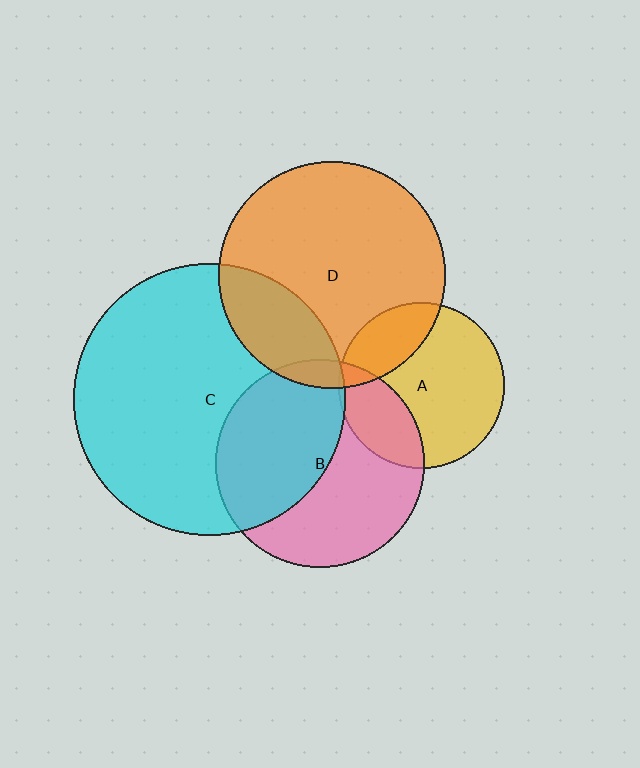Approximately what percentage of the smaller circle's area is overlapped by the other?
Approximately 45%.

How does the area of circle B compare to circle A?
Approximately 1.6 times.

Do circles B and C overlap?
Yes.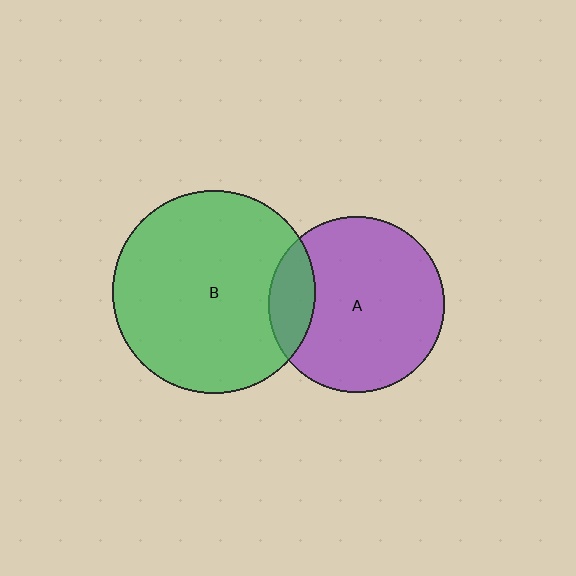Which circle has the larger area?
Circle B (green).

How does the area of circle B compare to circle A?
Approximately 1.3 times.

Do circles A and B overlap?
Yes.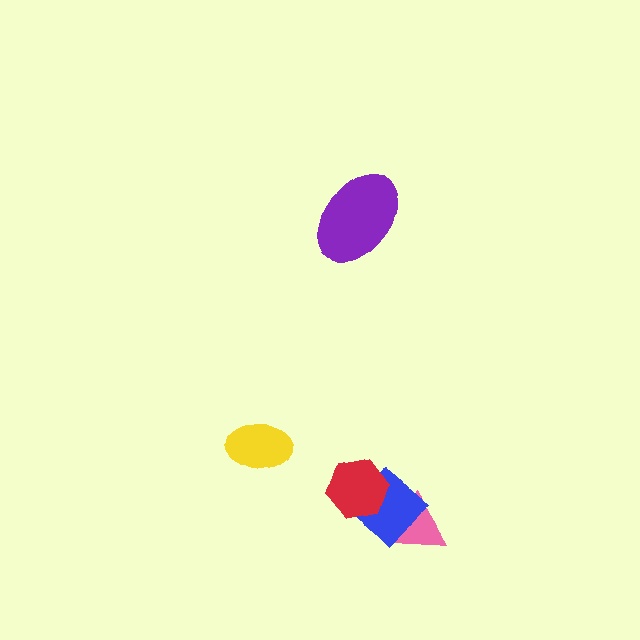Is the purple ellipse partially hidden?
No, no other shape covers it.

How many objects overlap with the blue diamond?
2 objects overlap with the blue diamond.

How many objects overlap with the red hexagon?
1 object overlaps with the red hexagon.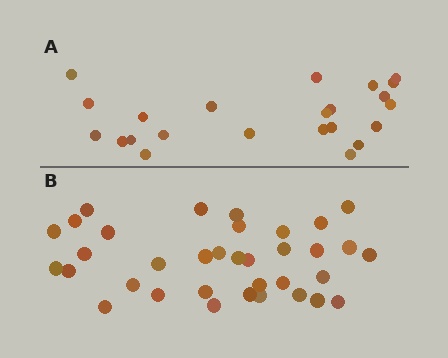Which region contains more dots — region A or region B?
Region B (the bottom region) has more dots.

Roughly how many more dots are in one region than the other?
Region B has roughly 12 or so more dots than region A.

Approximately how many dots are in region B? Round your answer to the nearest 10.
About 40 dots. (The exact count is 35, which rounds to 40.)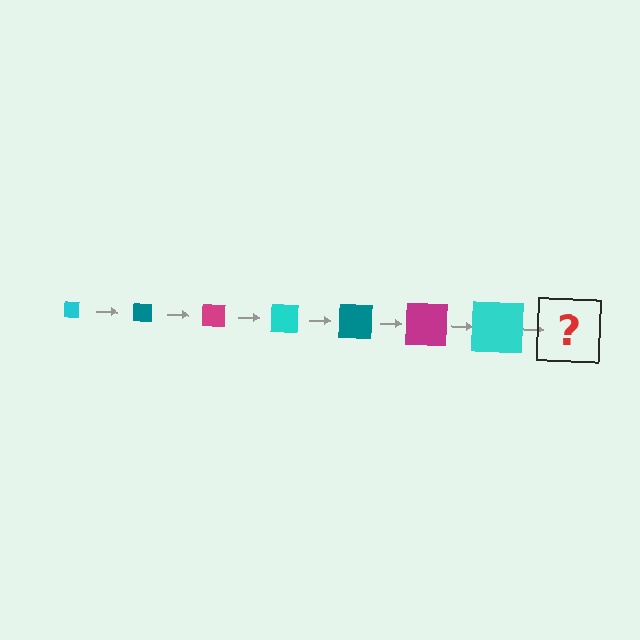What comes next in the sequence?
The next element should be a teal square, larger than the previous one.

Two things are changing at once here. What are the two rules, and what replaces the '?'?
The two rules are that the square grows larger each step and the color cycles through cyan, teal, and magenta. The '?' should be a teal square, larger than the previous one.